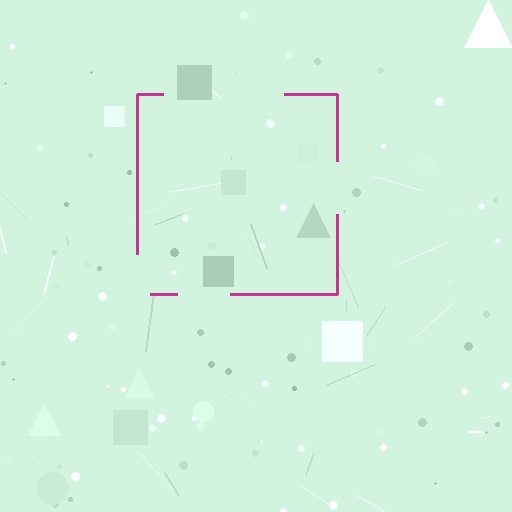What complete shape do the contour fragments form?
The contour fragments form a square.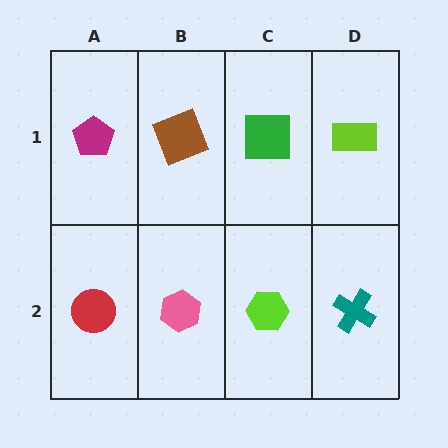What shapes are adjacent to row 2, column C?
A green square (row 1, column C), a pink hexagon (row 2, column B), a teal cross (row 2, column D).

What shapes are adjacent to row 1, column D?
A teal cross (row 2, column D), a green square (row 1, column C).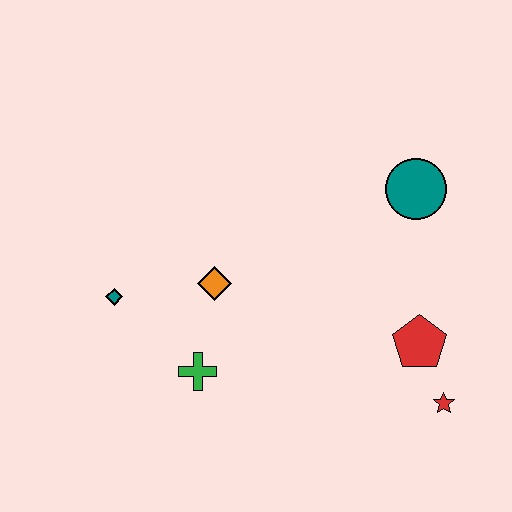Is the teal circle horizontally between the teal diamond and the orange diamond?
No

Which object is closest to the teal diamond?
The orange diamond is closest to the teal diamond.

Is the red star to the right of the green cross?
Yes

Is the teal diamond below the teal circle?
Yes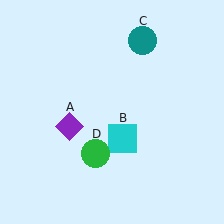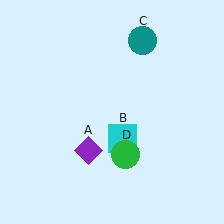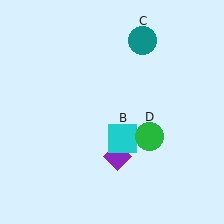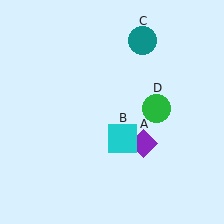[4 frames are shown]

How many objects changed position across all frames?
2 objects changed position: purple diamond (object A), green circle (object D).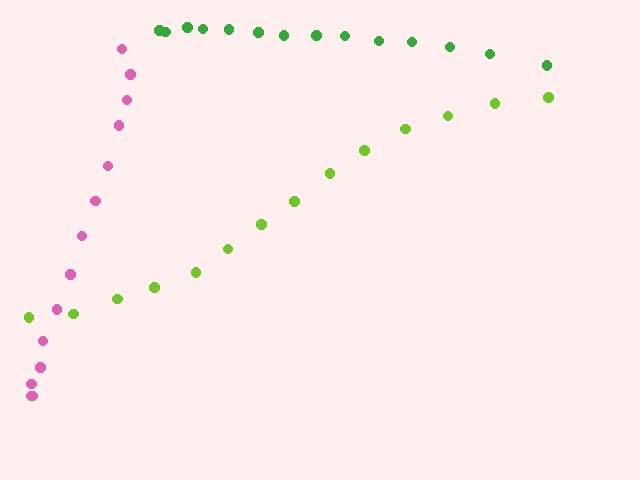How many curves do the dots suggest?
There are 3 distinct paths.